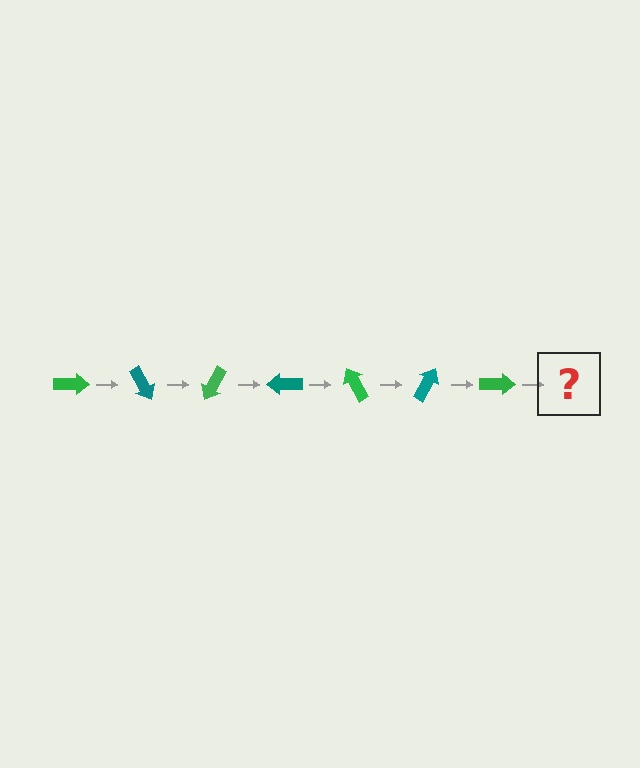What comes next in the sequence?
The next element should be a teal arrow, rotated 420 degrees from the start.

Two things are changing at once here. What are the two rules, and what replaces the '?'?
The two rules are that it rotates 60 degrees each step and the color cycles through green and teal. The '?' should be a teal arrow, rotated 420 degrees from the start.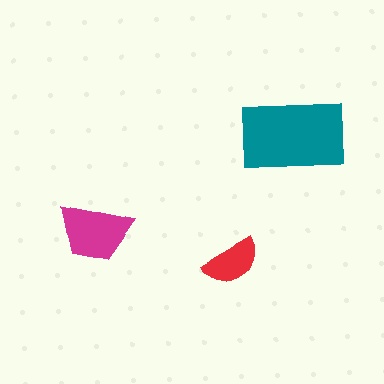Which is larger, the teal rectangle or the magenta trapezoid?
The teal rectangle.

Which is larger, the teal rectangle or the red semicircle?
The teal rectangle.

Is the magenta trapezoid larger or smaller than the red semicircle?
Larger.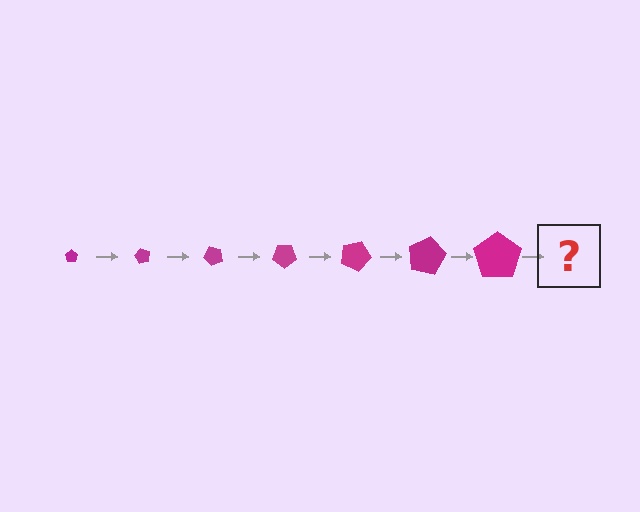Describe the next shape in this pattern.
It should be a pentagon, larger than the previous one and rotated 420 degrees from the start.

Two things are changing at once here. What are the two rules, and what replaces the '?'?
The two rules are that the pentagon grows larger each step and it rotates 60 degrees each step. The '?' should be a pentagon, larger than the previous one and rotated 420 degrees from the start.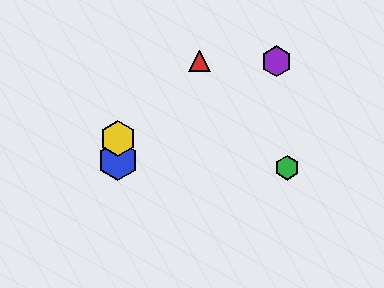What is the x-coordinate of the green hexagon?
The green hexagon is at x≈287.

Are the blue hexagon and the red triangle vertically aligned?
No, the blue hexagon is at x≈118 and the red triangle is at x≈200.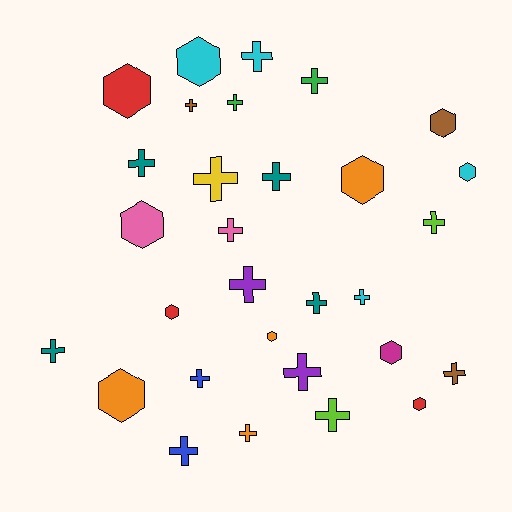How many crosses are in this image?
There are 19 crosses.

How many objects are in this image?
There are 30 objects.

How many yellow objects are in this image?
There is 1 yellow object.